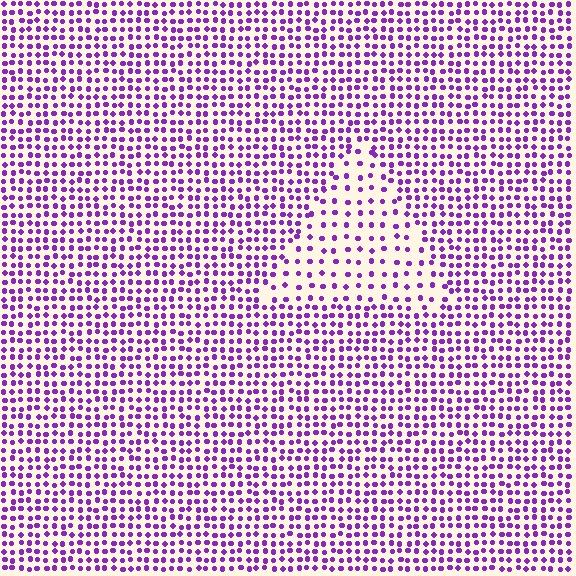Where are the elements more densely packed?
The elements are more densely packed outside the triangle boundary.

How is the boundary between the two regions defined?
The boundary is defined by a change in element density (approximately 2.1x ratio). All elements are the same color, size, and shape.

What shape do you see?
I see a triangle.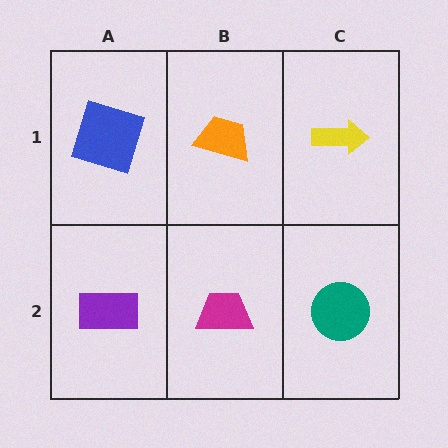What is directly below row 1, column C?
A teal circle.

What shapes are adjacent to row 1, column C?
A teal circle (row 2, column C), an orange trapezoid (row 1, column B).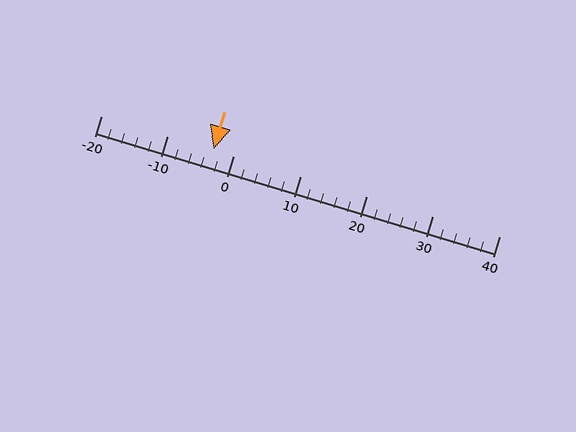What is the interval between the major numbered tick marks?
The major tick marks are spaced 10 units apart.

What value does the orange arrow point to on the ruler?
The orange arrow points to approximately -3.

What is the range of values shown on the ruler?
The ruler shows values from -20 to 40.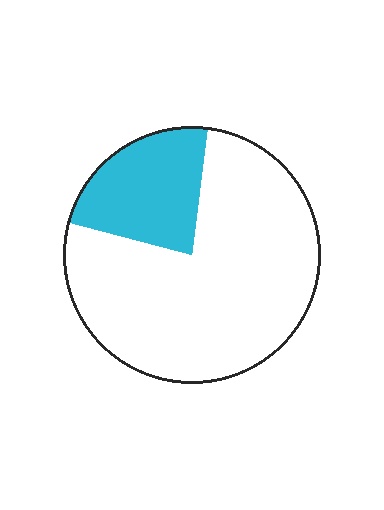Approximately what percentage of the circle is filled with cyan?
Approximately 25%.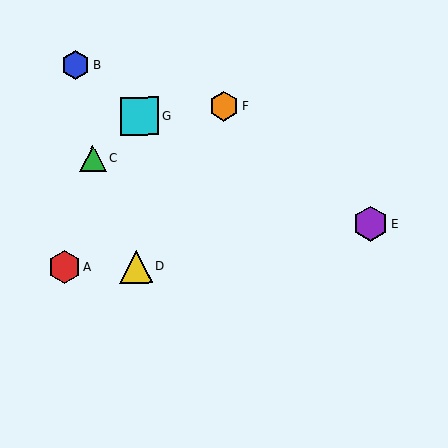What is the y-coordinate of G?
Object G is at y≈116.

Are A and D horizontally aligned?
Yes, both are at y≈267.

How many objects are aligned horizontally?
2 objects (A, D) are aligned horizontally.